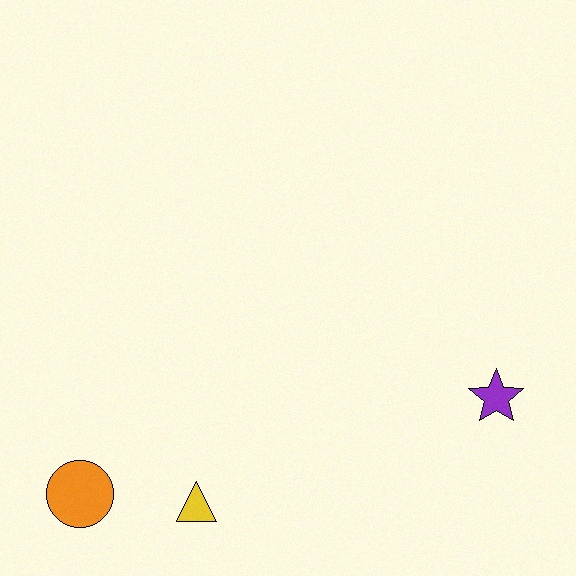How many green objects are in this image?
There are no green objects.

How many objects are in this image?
There are 3 objects.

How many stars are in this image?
There is 1 star.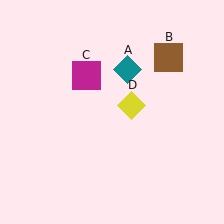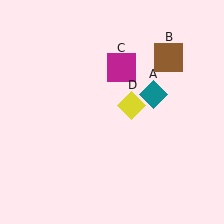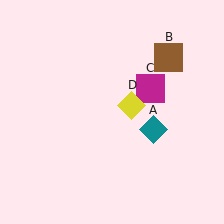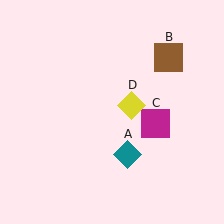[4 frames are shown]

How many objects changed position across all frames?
2 objects changed position: teal diamond (object A), magenta square (object C).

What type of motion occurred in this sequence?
The teal diamond (object A), magenta square (object C) rotated clockwise around the center of the scene.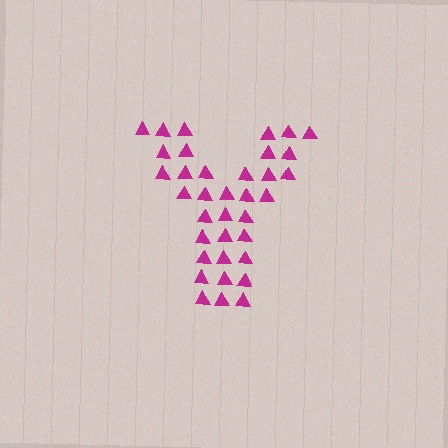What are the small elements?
The small elements are triangles.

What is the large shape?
The large shape is the letter Y.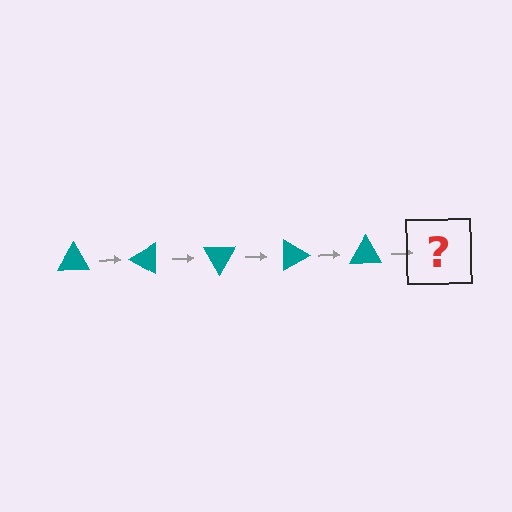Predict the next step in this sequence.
The next step is a teal triangle rotated 150 degrees.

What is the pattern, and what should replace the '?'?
The pattern is that the triangle rotates 30 degrees each step. The '?' should be a teal triangle rotated 150 degrees.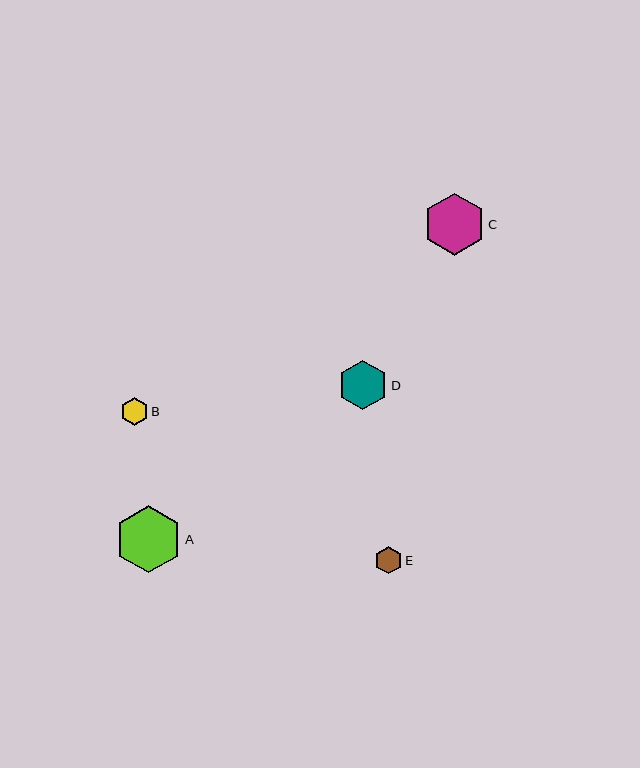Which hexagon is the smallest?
Hexagon E is the smallest with a size of approximately 27 pixels.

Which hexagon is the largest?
Hexagon A is the largest with a size of approximately 67 pixels.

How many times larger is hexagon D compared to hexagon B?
Hexagon D is approximately 1.8 times the size of hexagon B.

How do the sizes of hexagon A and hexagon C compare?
Hexagon A and hexagon C are approximately the same size.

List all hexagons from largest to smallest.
From largest to smallest: A, C, D, B, E.